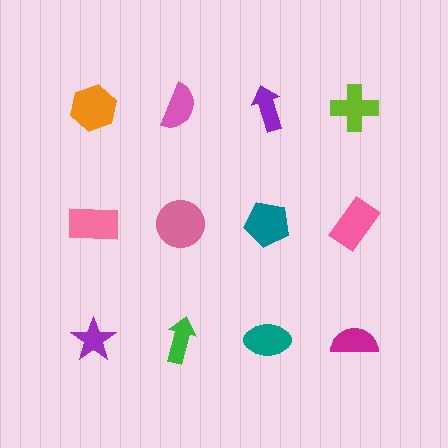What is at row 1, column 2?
A pink semicircle.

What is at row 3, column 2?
A green arrow.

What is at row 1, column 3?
A purple arrow.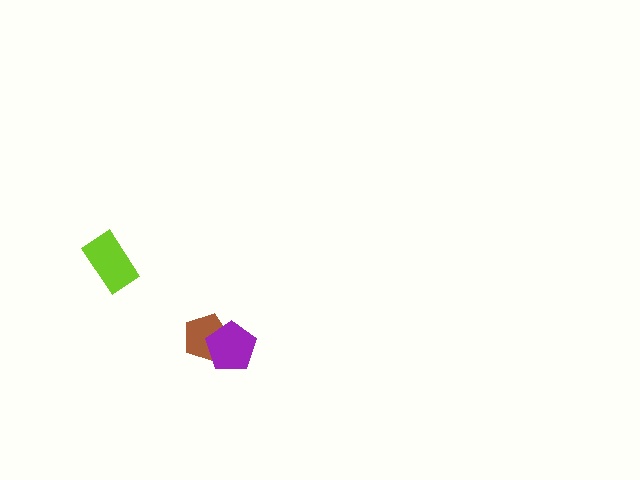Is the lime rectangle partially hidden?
No, no other shape covers it.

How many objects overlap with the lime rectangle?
0 objects overlap with the lime rectangle.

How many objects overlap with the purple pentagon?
1 object overlaps with the purple pentagon.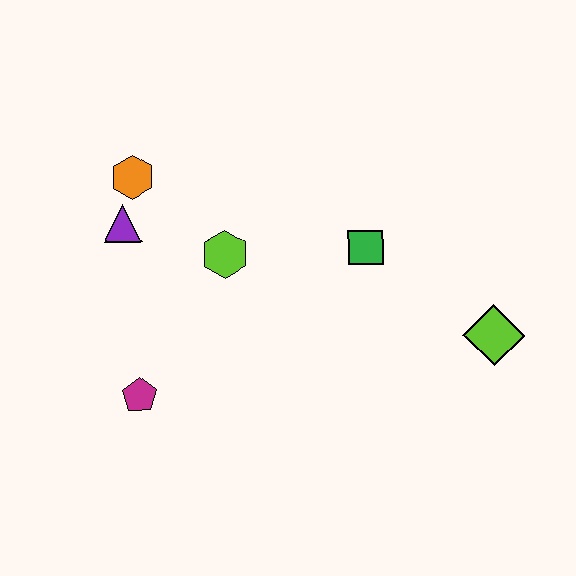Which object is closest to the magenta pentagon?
The lime hexagon is closest to the magenta pentagon.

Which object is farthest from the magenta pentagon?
The lime diamond is farthest from the magenta pentagon.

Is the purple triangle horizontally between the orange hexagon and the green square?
No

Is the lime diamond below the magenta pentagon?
No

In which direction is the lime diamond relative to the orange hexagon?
The lime diamond is to the right of the orange hexagon.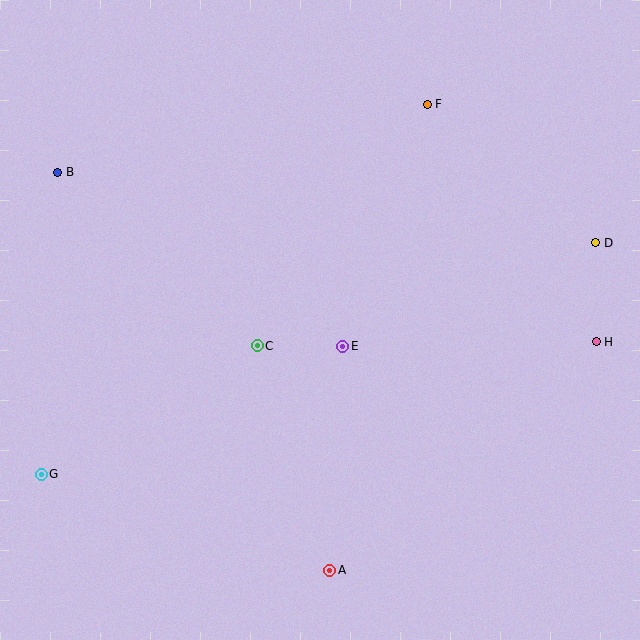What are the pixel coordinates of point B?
Point B is at (58, 172).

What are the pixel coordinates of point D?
Point D is at (596, 243).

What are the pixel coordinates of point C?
Point C is at (257, 346).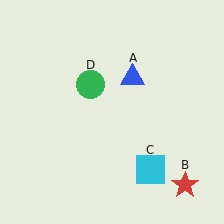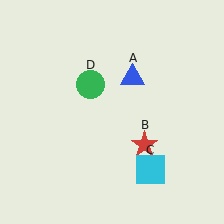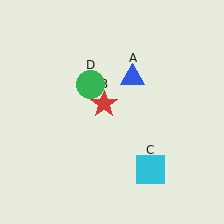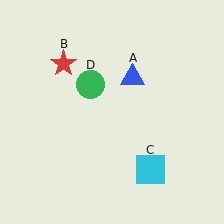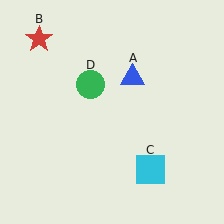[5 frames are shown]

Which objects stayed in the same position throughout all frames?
Blue triangle (object A) and cyan square (object C) and green circle (object D) remained stationary.